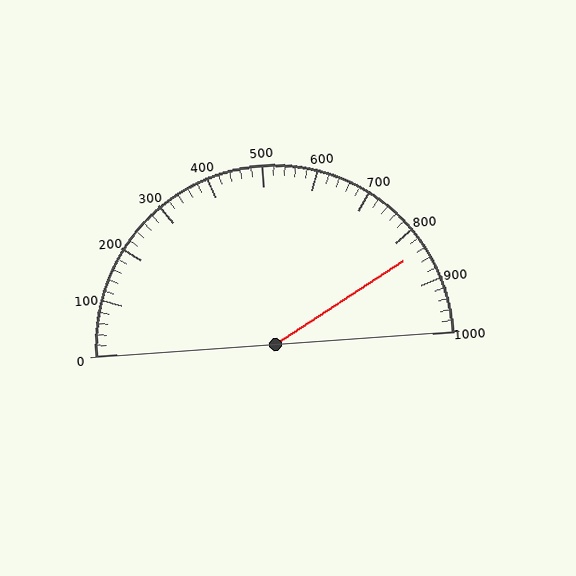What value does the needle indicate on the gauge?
The needle indicates approximately 840.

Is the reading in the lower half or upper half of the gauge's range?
The reading is in the upper half of the range (0 to 1000).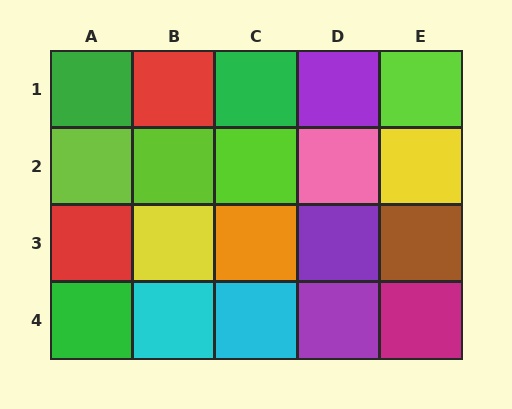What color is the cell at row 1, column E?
Lime.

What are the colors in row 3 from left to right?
Red, yellow, orange, purple, brown.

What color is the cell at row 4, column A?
Green.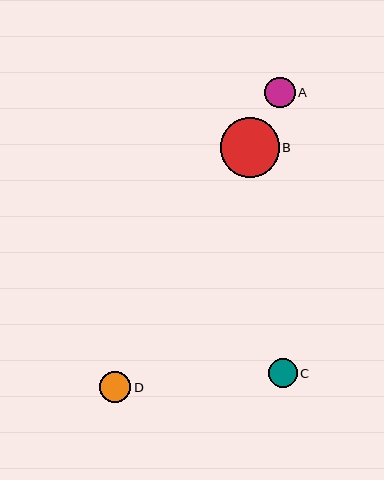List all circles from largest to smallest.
From largest to smallest: B, D, A, C.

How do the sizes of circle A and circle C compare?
Circle A and circle C are approximately the same size.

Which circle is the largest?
Circle B is the largest with a size of approximately 59 pixels.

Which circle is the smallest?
Circle C is the smallest with a size of approximately 28 pixels.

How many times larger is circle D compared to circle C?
Circle D is approximately 1.1 times the size of circle C.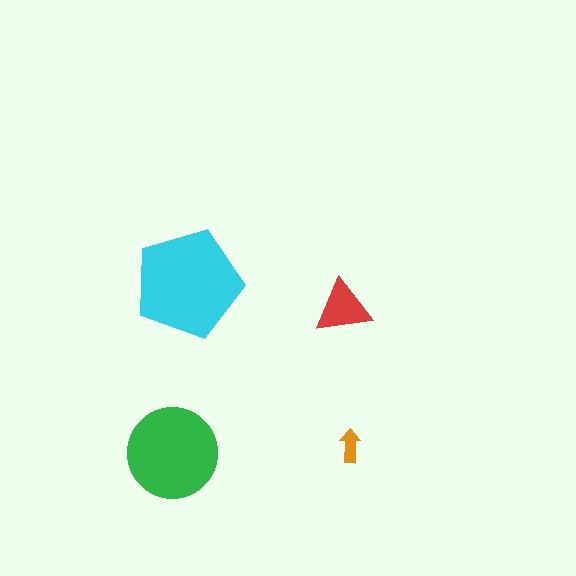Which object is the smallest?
The orange arrow.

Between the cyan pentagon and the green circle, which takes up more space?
The cyan pentagon.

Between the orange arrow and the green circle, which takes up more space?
The green circle.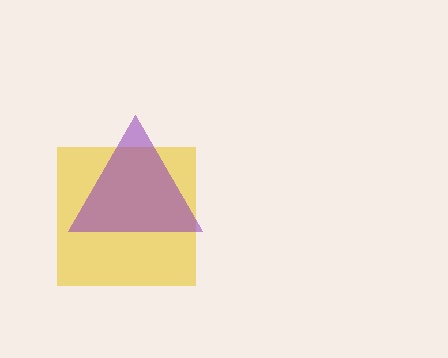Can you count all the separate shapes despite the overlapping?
Yes, there are 2 separate shapes.